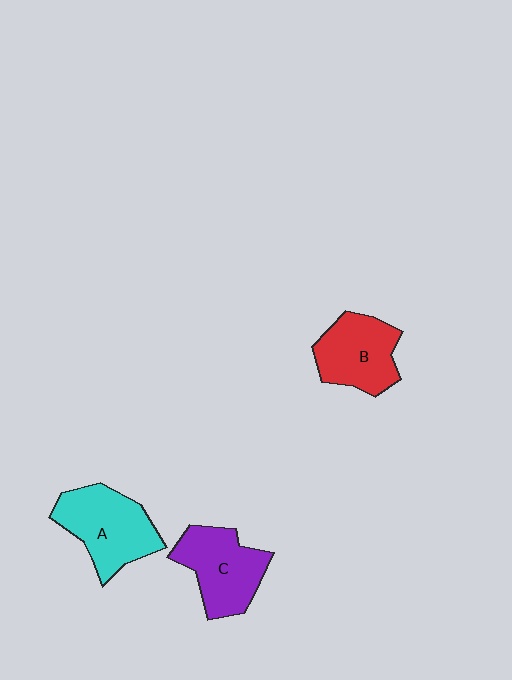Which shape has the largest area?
Shape A (cyan).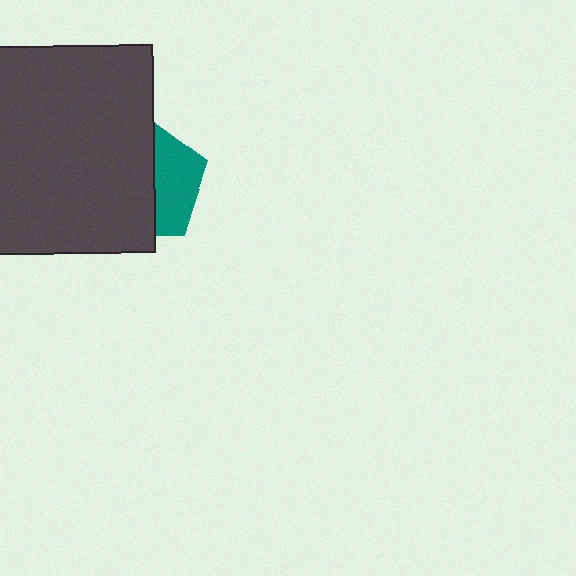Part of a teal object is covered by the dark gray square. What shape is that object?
It is a pentagon.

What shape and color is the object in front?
The object in front is a dark gray square.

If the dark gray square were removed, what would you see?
You would see the complete teal pentagon.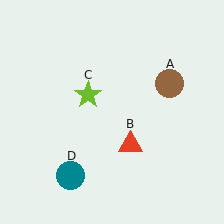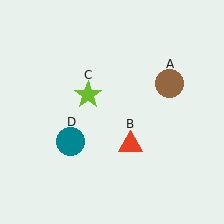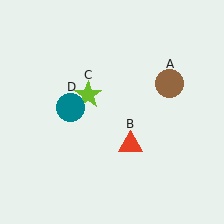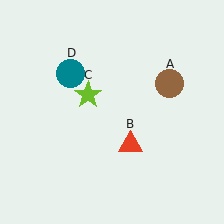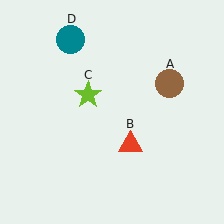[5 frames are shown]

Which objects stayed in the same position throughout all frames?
Brown circle (object A) and red triangle (object B) and lime star (object C) remained stationary.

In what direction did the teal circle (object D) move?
The teal circle (object D) moved up.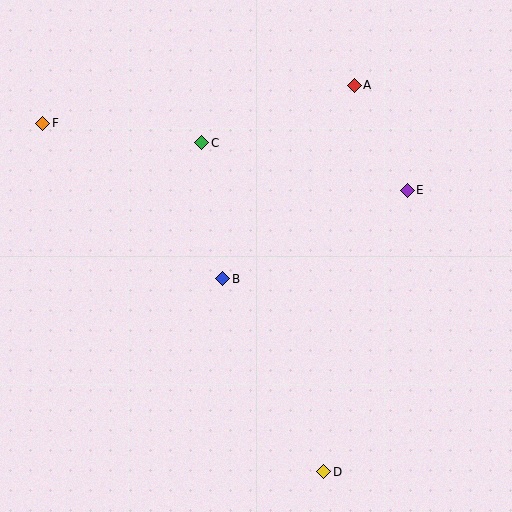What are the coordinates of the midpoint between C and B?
The midpoint between C and B is at (212, 211).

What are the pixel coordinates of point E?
Point E is at (407, 190).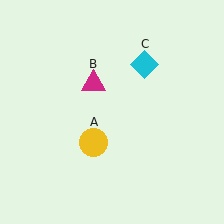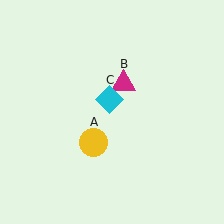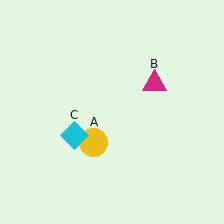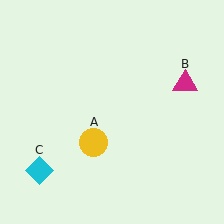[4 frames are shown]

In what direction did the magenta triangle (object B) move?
The magenta triangle (object B) moved right.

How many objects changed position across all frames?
2 objects changed position: magenta triangle (object B), cyan diamond (object C).